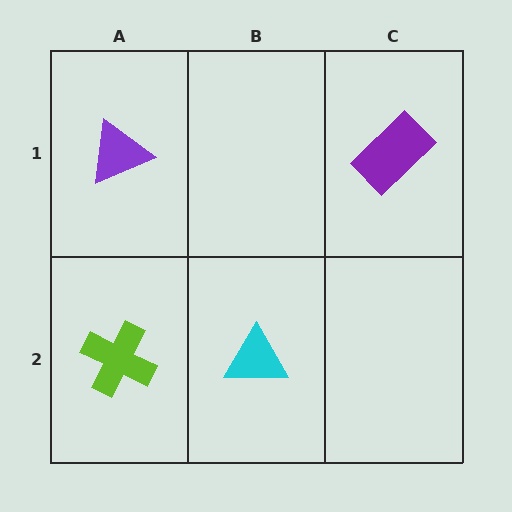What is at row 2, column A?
A lime cross.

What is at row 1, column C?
A purple rectangle.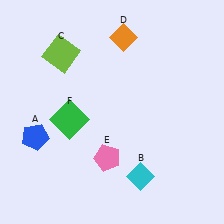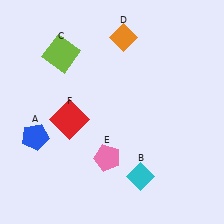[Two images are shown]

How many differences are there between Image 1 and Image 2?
There is 1 difference between the two images.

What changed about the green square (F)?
In Image 1, F is green. In Image 2, it changed to red.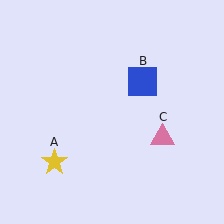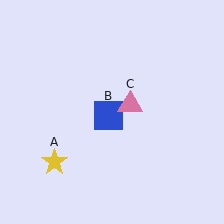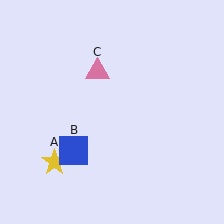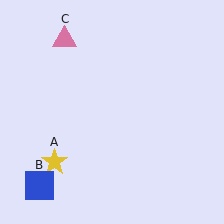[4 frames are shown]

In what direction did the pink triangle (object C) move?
The pink triangle (object C) moved up and to the left.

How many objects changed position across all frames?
2 objects changed position: blue square (object B), pink triangle (object C).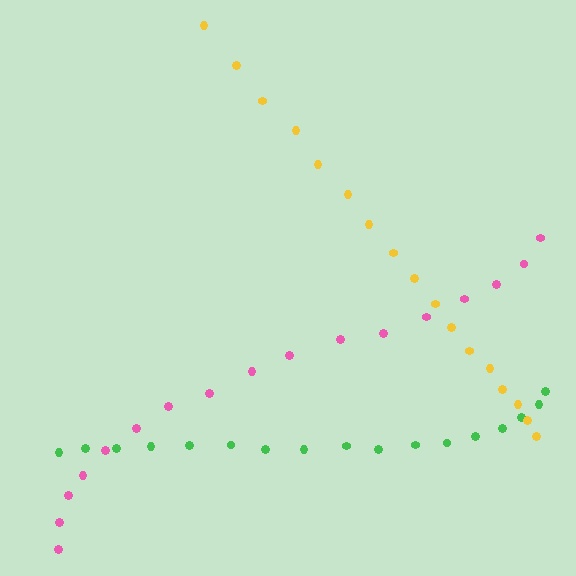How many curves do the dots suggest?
There are 3 distinct paths.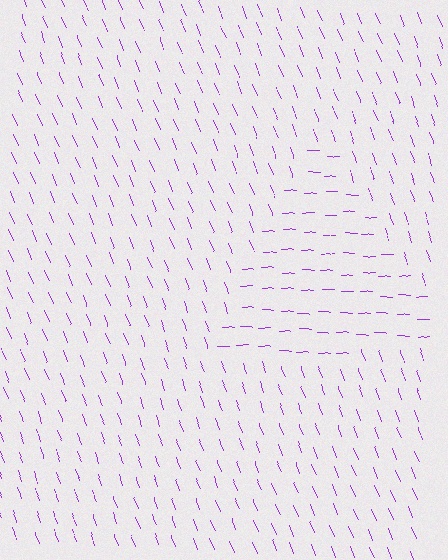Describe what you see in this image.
The image is filled with small purple line segments. A triangle region in the image has lines oriented differently from the surrounding lines, creating a visible texture boundary.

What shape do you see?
I see a triangle.